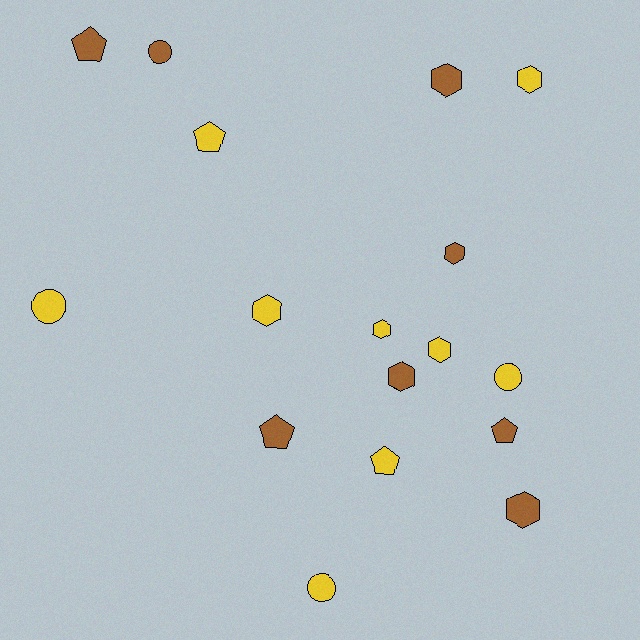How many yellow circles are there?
There are 3 yellow circles.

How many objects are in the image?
There are 17 objects.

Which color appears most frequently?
Yellow, with 9 objects.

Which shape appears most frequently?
Hexagon, with 8 objects.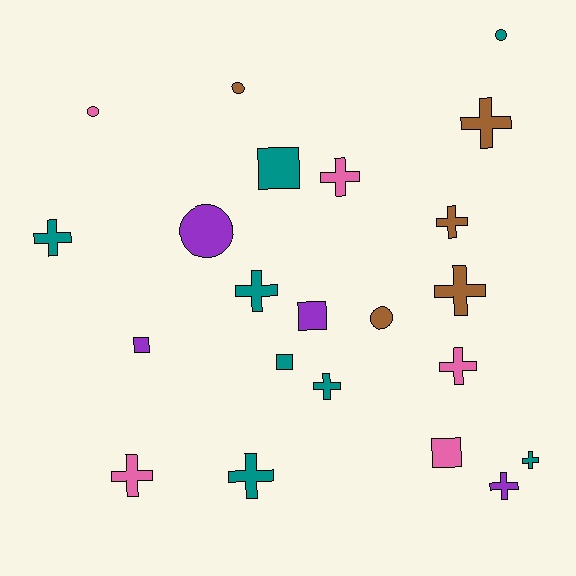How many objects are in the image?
There are 22 objects.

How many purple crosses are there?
There is 1 purple cross.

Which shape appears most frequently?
Cross, with 12 objects.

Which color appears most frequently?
Teal, with 8 objects.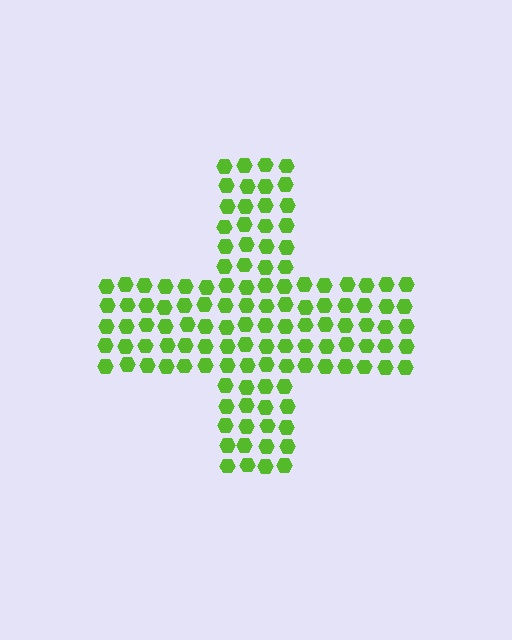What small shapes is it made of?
It is made of small hexagons.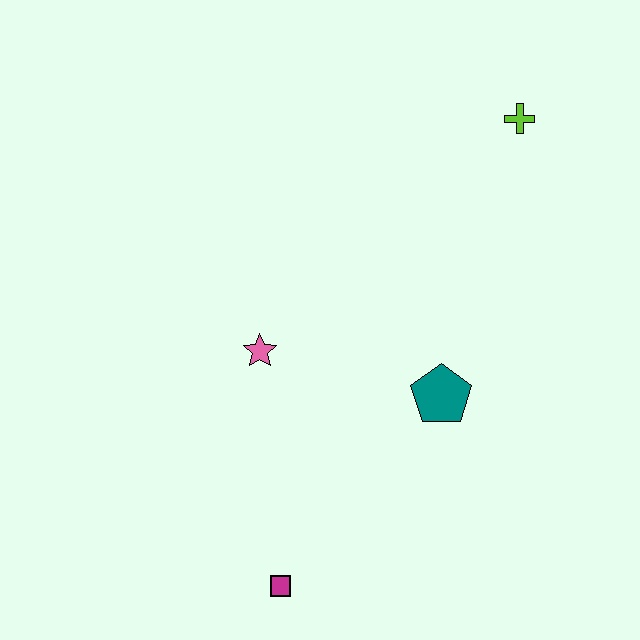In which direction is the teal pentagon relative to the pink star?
The teal pentagon is to the right of the pink star.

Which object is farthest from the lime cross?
The magenta square is farthest from the lime cross.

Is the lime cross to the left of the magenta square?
No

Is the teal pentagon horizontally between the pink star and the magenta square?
No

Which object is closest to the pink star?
The teal pentagon is closest to the pink star.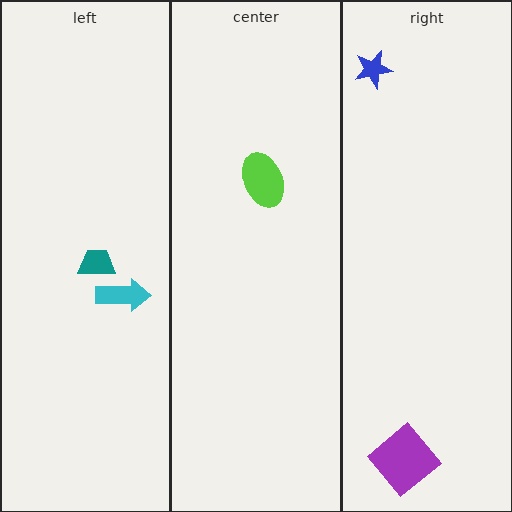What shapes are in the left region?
The cyan arrow, the teal trapezoid.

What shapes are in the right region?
The purple diamond, the blue star.